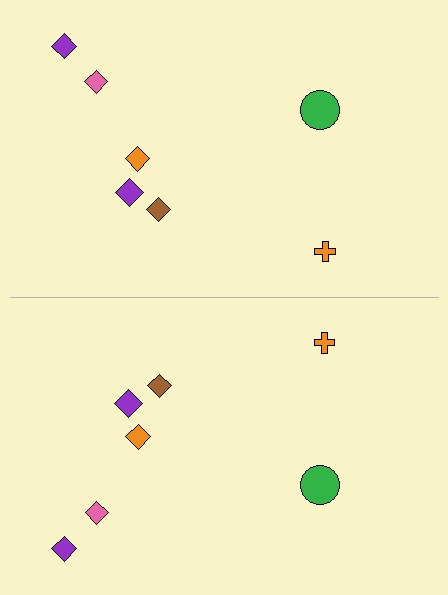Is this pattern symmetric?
Yes, this pattern has bilateral (reflection) symmetry.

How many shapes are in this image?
There are 14 shapes in this image.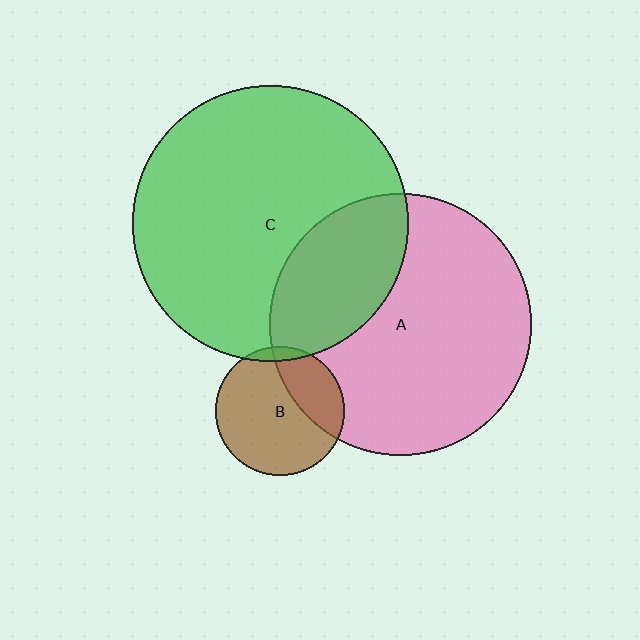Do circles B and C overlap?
Yes.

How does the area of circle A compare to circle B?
Approximately 4.2 times.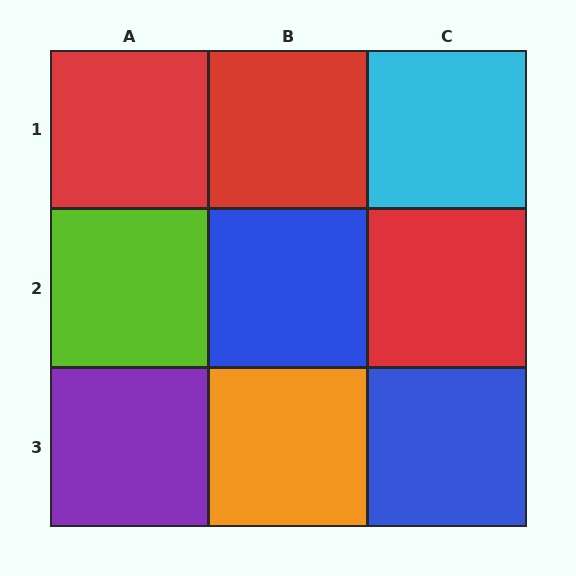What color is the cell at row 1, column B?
Red.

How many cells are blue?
2 cells are blue.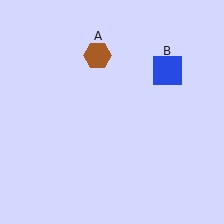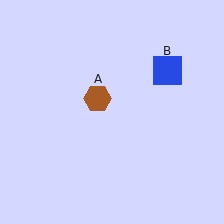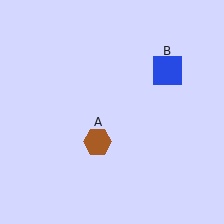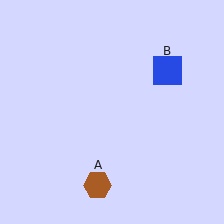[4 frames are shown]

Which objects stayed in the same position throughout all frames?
Blue square (object B) remained stationary.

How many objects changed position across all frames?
1 object changed position: brown hexagon (object A).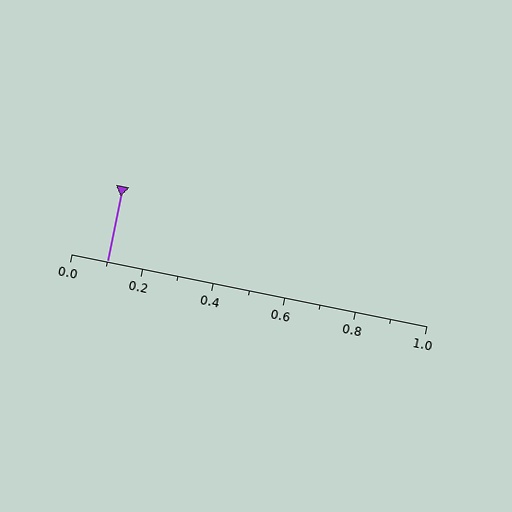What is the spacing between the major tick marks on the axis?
The major ticks are spaced 0.2 apart.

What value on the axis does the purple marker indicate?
The marker indicates approximately 0.1.